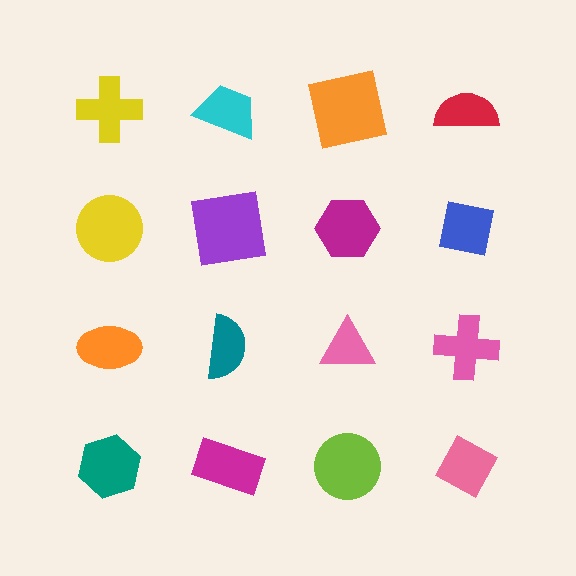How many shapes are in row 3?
4 shapes.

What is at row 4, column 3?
A lime circle.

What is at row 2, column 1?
A yellow circle.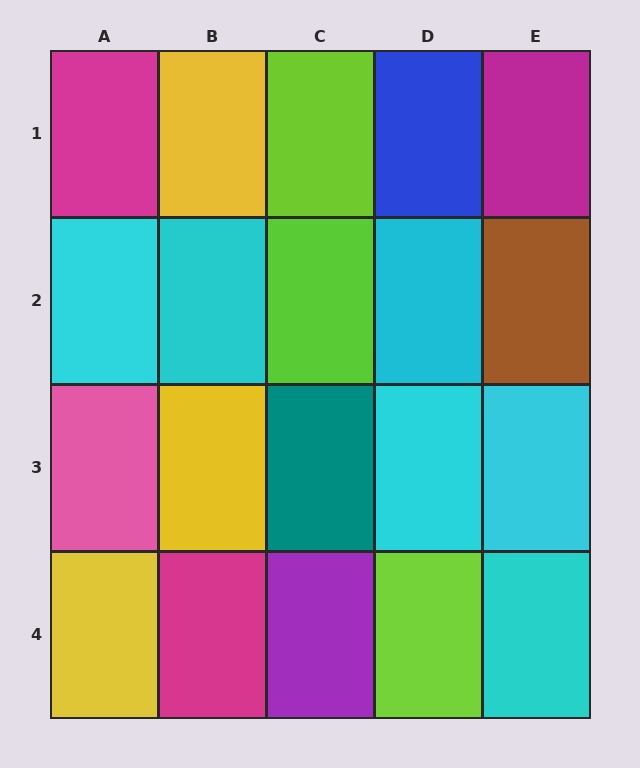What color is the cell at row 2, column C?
Lime.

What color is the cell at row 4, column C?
Purple.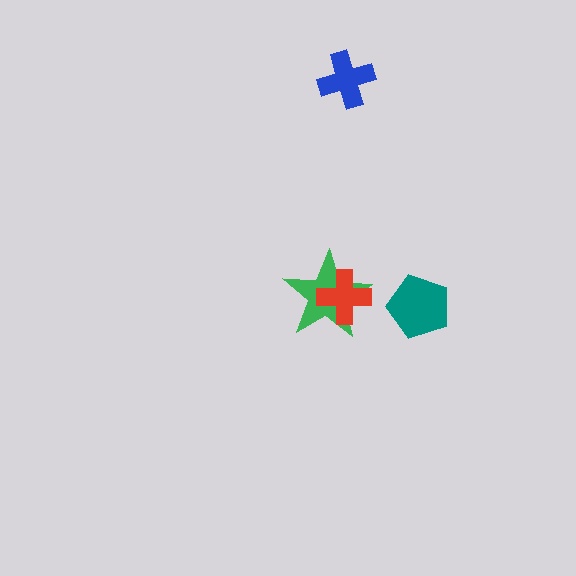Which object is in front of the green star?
The red cross is in front of the green star.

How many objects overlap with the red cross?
1 object overlaps with the red cross.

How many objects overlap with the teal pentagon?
0 objects overlap with the teal pentagon.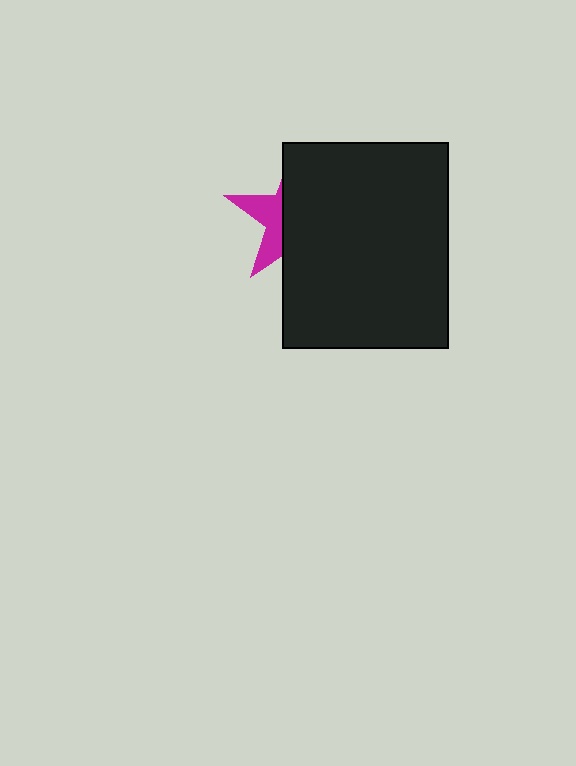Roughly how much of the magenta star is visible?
A small part of it is visible (roughly 32%).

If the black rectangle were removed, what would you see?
You would see the complete magenta star.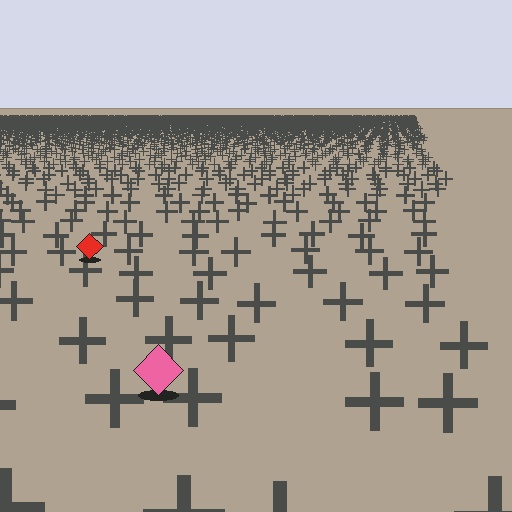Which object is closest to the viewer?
The pink diamond is closest. The texture marks near it are larger and more spread out.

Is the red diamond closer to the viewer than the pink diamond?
No. The pink diamond is closer — you can tell from the texture gradient: the ground texture is coarser near it.